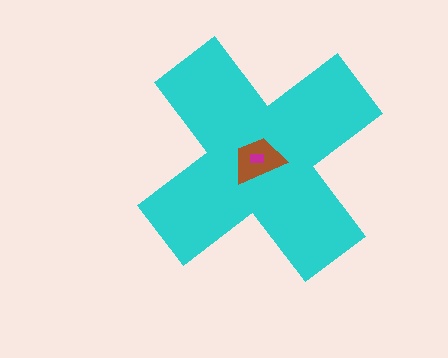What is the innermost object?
The magenta rectangle.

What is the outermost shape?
The cyan cross.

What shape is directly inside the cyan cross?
The brown trapezoid.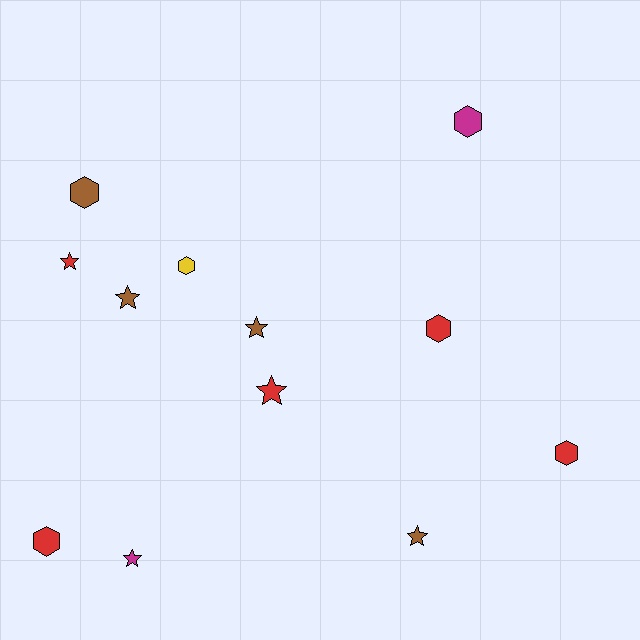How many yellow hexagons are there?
There is 1 yellow hexagon.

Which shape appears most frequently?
Hexagon, with 6 objects.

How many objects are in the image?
There are 12 objects.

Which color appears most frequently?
Red, with 5 objects.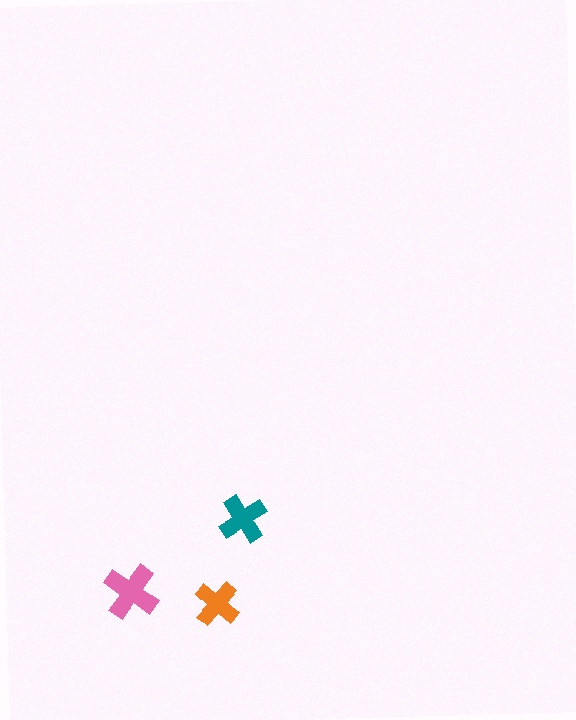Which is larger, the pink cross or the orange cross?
The pink one.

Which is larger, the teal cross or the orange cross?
The teal one.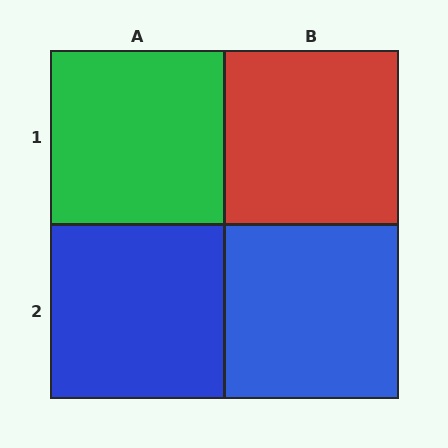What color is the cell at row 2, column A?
Blue.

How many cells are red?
1 cell is red.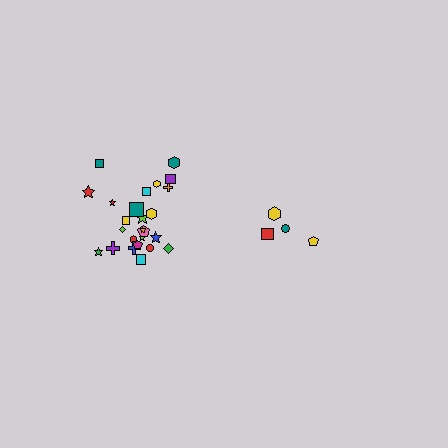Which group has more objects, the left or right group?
The left group.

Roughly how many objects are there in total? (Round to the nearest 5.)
Roughly 30 objects in total.